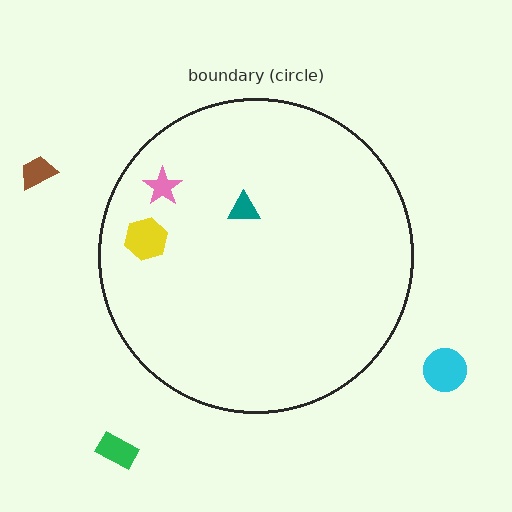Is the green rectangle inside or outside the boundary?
Outside.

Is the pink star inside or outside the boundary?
Inside.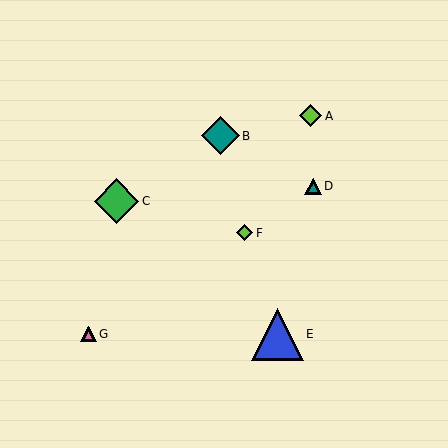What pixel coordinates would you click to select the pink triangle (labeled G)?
Click at (89, 334) to select the pink triangle G.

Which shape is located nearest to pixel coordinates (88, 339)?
The pink triangle (labeled G) at (89, 334) is nearest to that location.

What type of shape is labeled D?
Shape D is a teal triangle.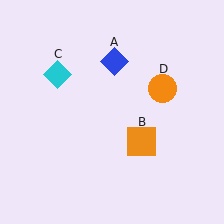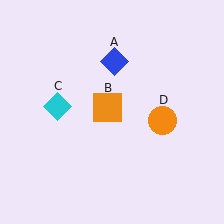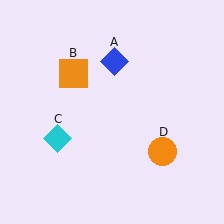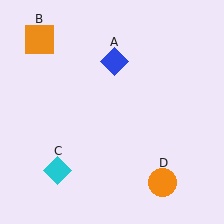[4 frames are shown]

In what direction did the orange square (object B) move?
The orange square (object B) moved up and to the left.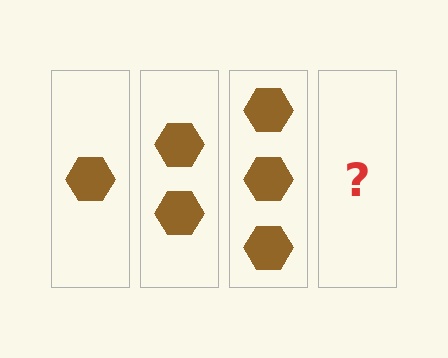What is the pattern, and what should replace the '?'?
The pattern is that each step adds one more hexagon. The '?' should be 4 hexagons.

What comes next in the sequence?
The next element should be 4 hexagons.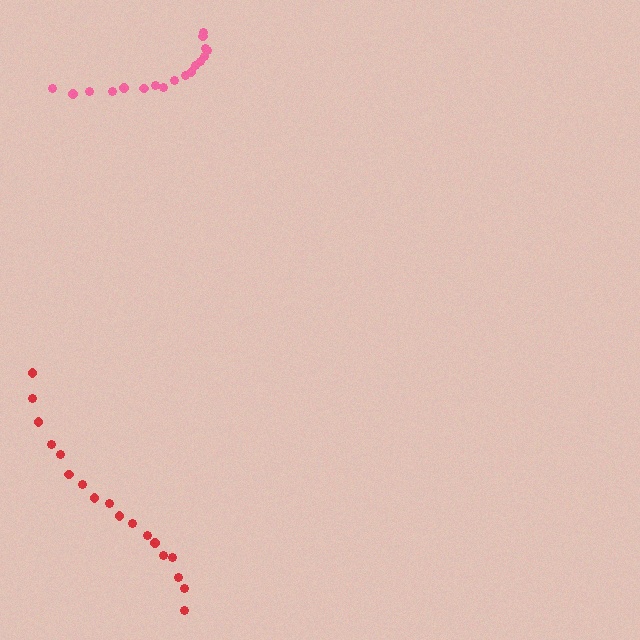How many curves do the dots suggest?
There are 2 distinct paths.